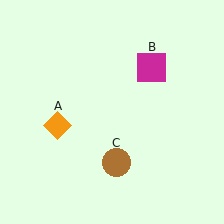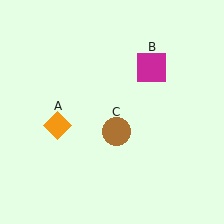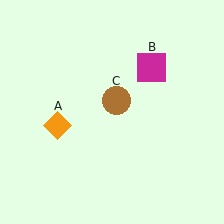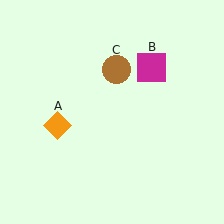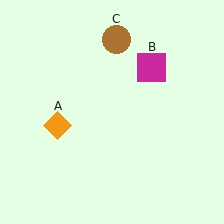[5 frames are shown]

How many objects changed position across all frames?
1 object changed position: brown circle (object C).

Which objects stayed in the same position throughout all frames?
Orange diamond (object A) and magenta square (object B) remained stationary.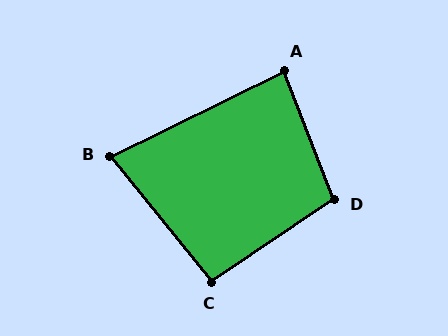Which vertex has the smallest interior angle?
B, at approximately 77 degrees.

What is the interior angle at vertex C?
Approximately 95 degrees (obtuse).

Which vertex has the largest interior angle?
D, at approximately 103 degrees.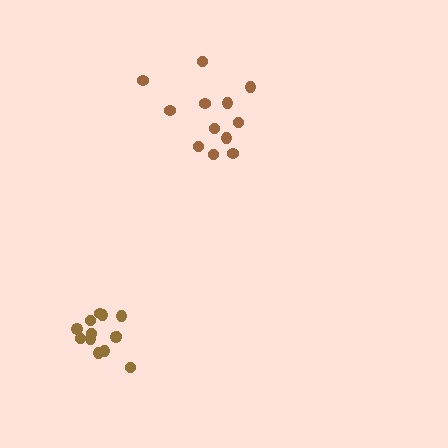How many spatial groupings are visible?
There are 2 spatial groupings.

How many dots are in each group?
Group 1: 12 dots, Group 2: 13 dots (25 total).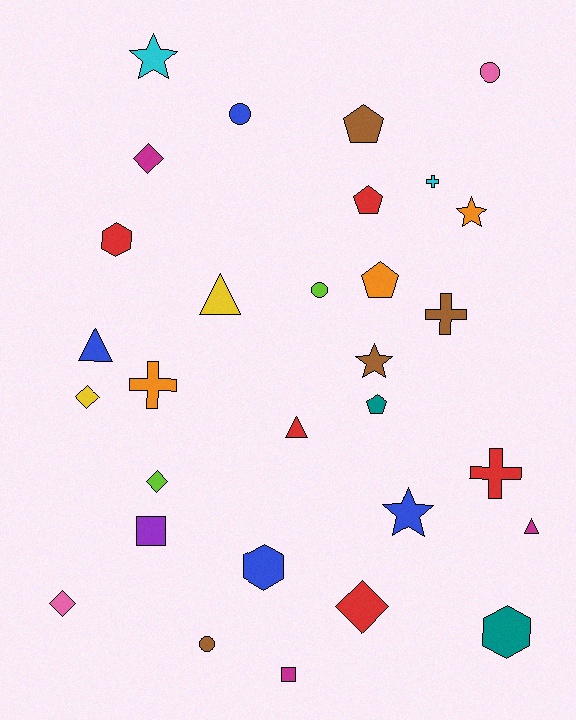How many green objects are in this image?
There are no green objects.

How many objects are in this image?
There are 30 objects.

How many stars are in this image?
There are 4 stars.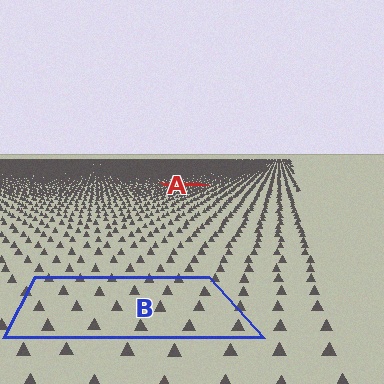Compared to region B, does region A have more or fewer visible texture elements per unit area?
Region A has more texture elements per unit area — they are packed more densely because it is farther away.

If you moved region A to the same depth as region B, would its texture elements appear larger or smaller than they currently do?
They would appear larger. At a closer depth, the same texture elements are projected at a bigger on-screen size.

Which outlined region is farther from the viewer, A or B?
Region A is farther from the viewer — the texture elements inside it appear smaller and more densely packed.